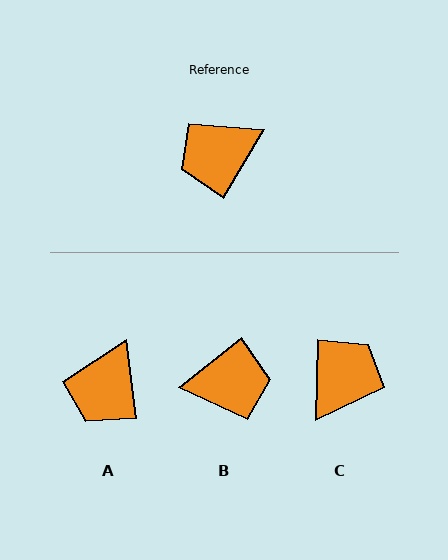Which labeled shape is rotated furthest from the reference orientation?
B, about 159 degrees away.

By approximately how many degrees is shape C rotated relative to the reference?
Approximately 150 degrees clockwise.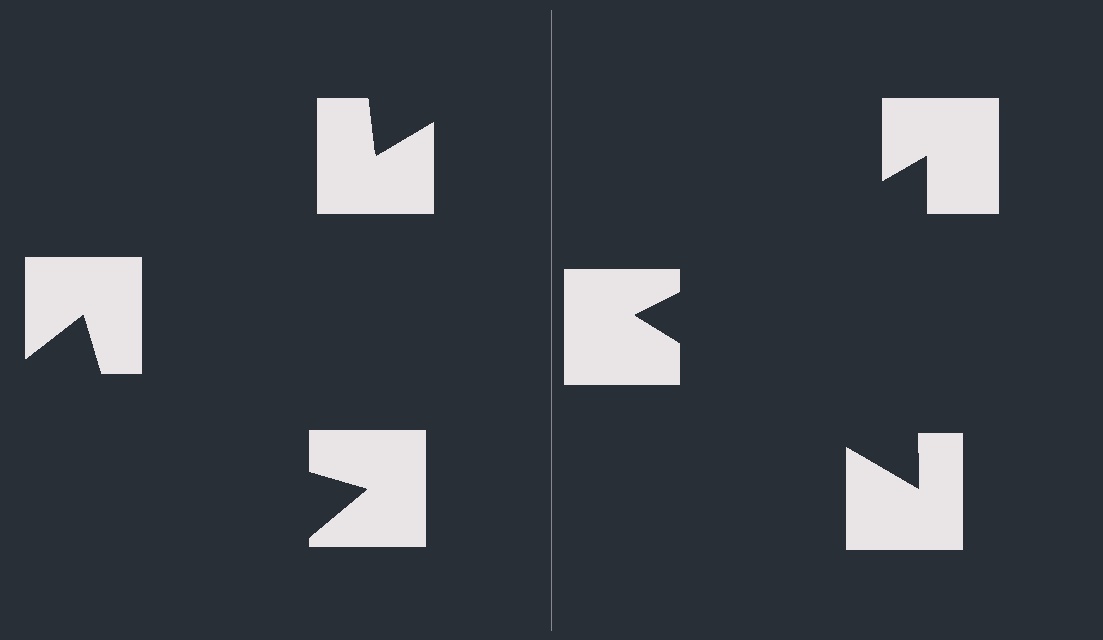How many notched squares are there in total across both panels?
6 — 3 on each side.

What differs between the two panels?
The notched squares are positioned identically on both sides; only the wedge orientations differ. On the right they align to a triangle; on the left they are misaligned.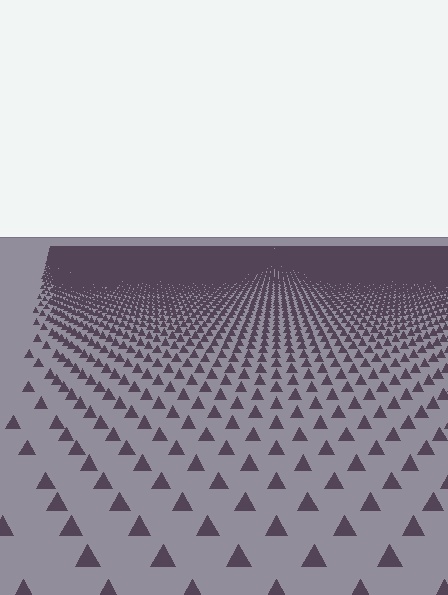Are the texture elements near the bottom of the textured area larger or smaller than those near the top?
Larger. Near the bottom, elements are closer to the viewer and appear at a bigger on-screen size.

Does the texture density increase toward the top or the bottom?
Density increases toward the top.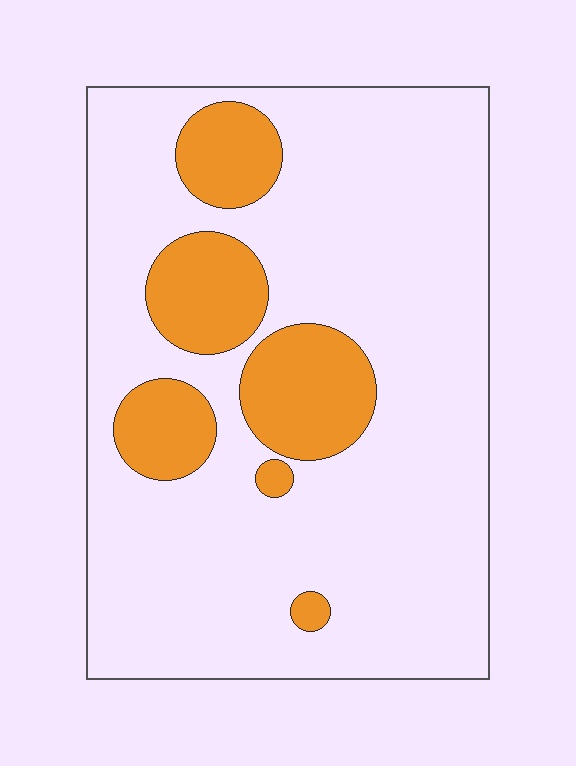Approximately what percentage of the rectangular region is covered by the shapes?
Approximately 20%.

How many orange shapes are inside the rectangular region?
6.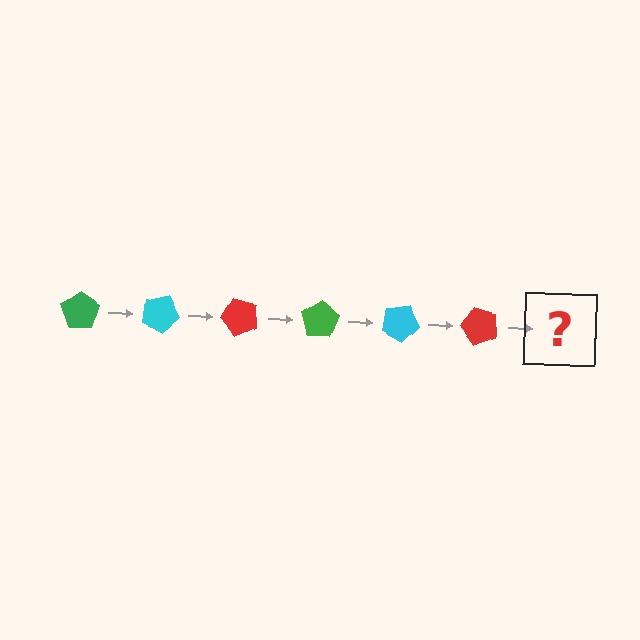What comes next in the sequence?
The next element should be a green pentagon, rotated 150 degrees from the start.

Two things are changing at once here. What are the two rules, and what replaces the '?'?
The two rules are that it rotates 25 degrees each step and the color cycles through green, cyan, and red. The '?' should be a green pentagon, rotated 150 degrees from the start.